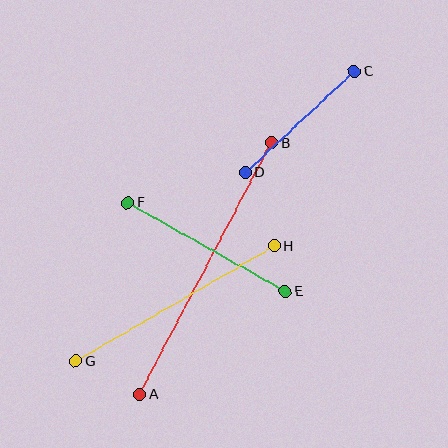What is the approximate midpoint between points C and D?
The midpoint is at approximately (300, 122) pixels.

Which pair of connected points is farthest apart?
Points A and B are farthest apart.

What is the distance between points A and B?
The distance is approximately 284 pixels.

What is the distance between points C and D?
The distance is approximately 149 pixels.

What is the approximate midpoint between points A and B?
The midpoint is at approximately (206, 269) pixels.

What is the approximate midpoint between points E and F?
The midpoint is at approximately (207, 247) pixels.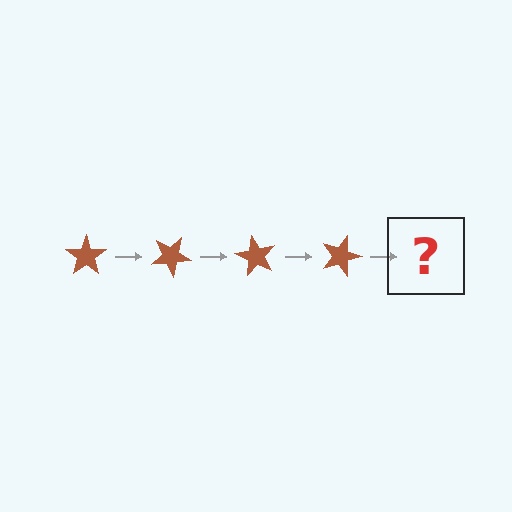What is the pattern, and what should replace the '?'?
The pattern is that the star rotates 30 degrees each step. The '?' should be a brown star rotated 120 degrees.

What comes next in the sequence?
The next element should be a brown star rotated 120 degrees.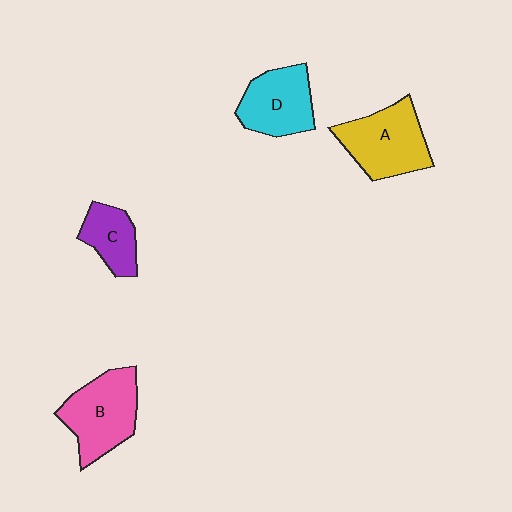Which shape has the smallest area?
Shape C (purple).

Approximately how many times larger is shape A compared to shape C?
Approximately 1.7 times.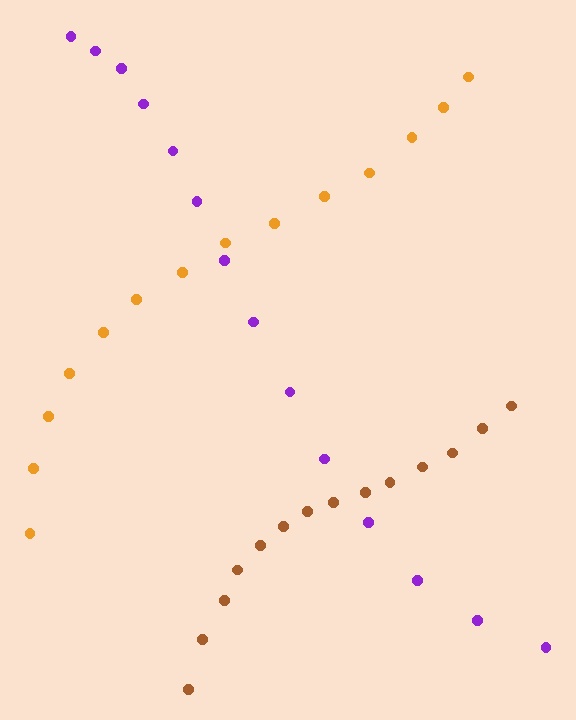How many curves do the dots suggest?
There are 3 distinct paths.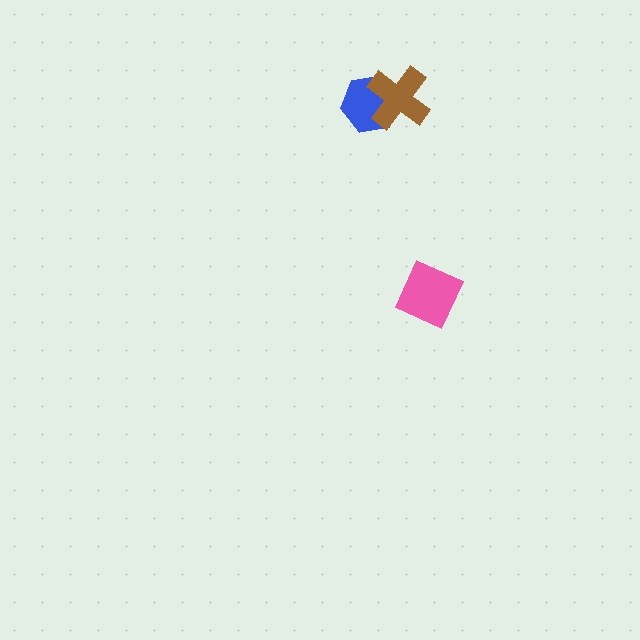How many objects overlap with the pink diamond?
0 objects overlap with the pink diamond.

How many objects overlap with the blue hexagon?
1 object overlaps with the blue hexagon.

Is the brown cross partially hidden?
No, no other shape covers it.